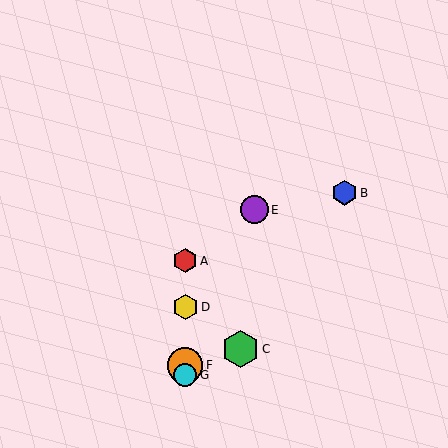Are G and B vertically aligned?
No, G is at x≈185 and B is at x≈345.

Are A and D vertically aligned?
Yes, both are at x≈185.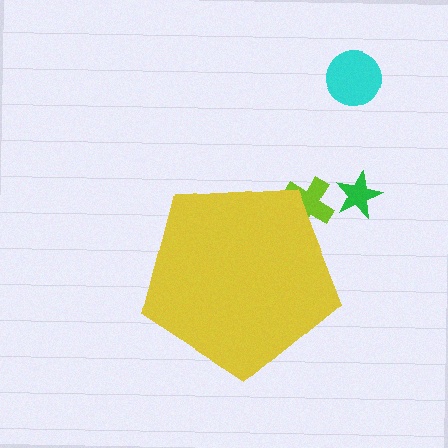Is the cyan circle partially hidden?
No, the cyan circle is fully visible.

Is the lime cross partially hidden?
Yes, the lime cross is partially hidden behind the yellow pentagon.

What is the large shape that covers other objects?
A yellow pentagon.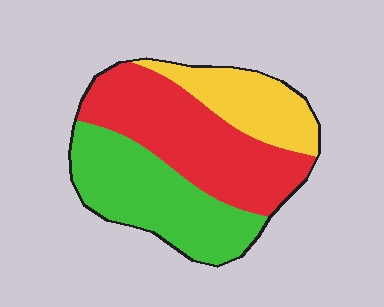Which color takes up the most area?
Red, at roughly 40%.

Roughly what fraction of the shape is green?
Green covers about 35% of the shape.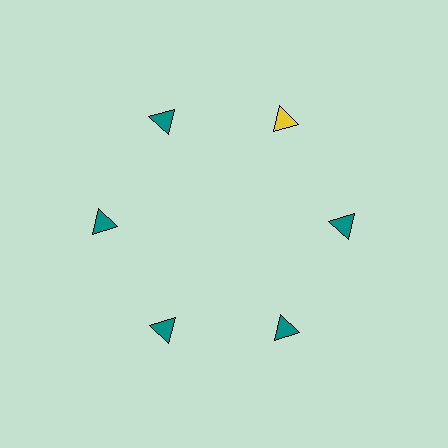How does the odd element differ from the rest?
It has a different color: yellow instead of teal.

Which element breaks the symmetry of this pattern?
The yellow triangle at roughly the 1 o'clock position breaks the symmetry. All other shapes are teal triangles.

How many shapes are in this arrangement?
There are 6 shapes arranged in a ring pattern.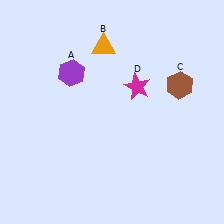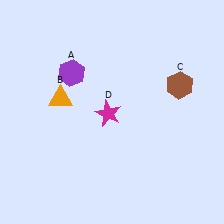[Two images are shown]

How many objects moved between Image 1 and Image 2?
2 objects moved between the two images.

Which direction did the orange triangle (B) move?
The orange triangle (B) moved down.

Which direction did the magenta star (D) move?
The magenta star (D) moved left.